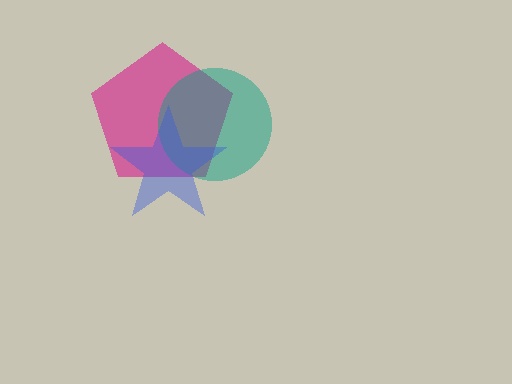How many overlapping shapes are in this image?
There are 3 overlapping shapes in the image.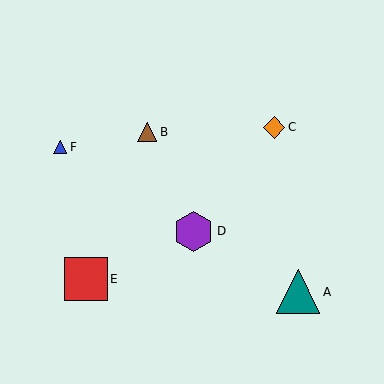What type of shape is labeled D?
Shape D is a purple hexagon.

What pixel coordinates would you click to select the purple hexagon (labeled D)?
Click at (194, 231) to select the purple hexagon D.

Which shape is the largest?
The teal triangle (labeled A) is the largest.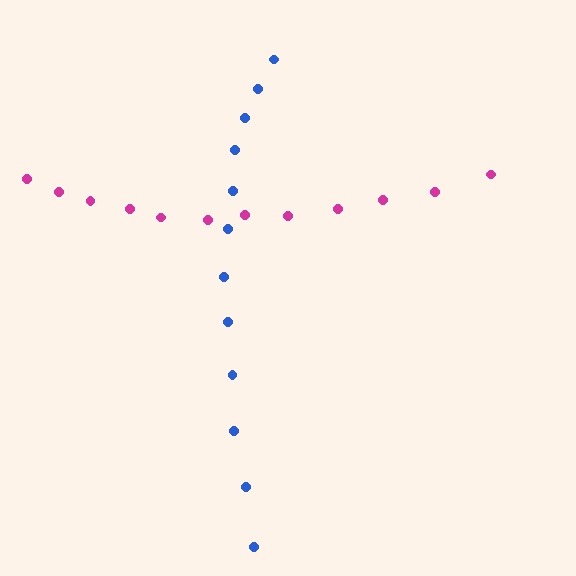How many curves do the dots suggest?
There are 2 distinct paths.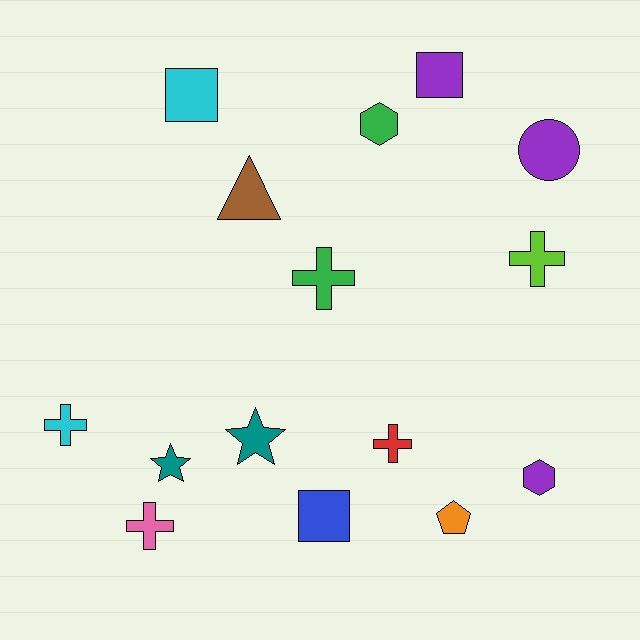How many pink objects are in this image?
There is 1 pink object.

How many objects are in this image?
There are 15 objects.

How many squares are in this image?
There are 3 squares.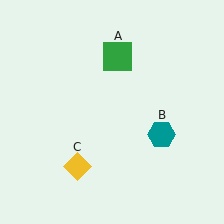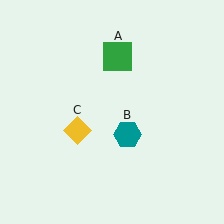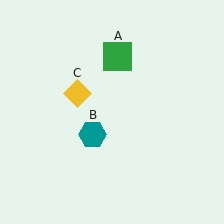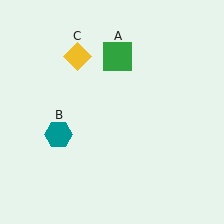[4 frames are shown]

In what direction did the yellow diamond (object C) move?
The yellow diamond (object C) moved up.